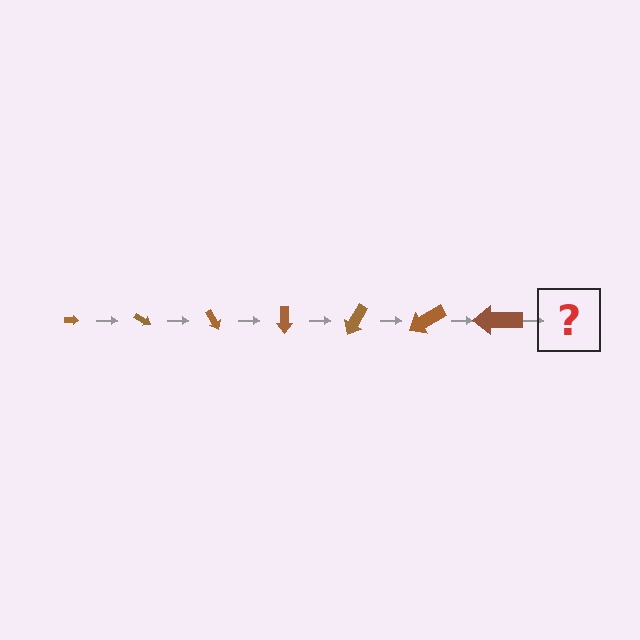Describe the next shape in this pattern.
It should be an arrow, larger than the previous one and rotated 210 degrees from the start.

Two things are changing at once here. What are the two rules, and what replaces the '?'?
The two rules are that the arrow grows larger each step and it rotates 30 degrees each step. The '?' should be an arrow, larger than the previous one and rotated 210 degrees from the start.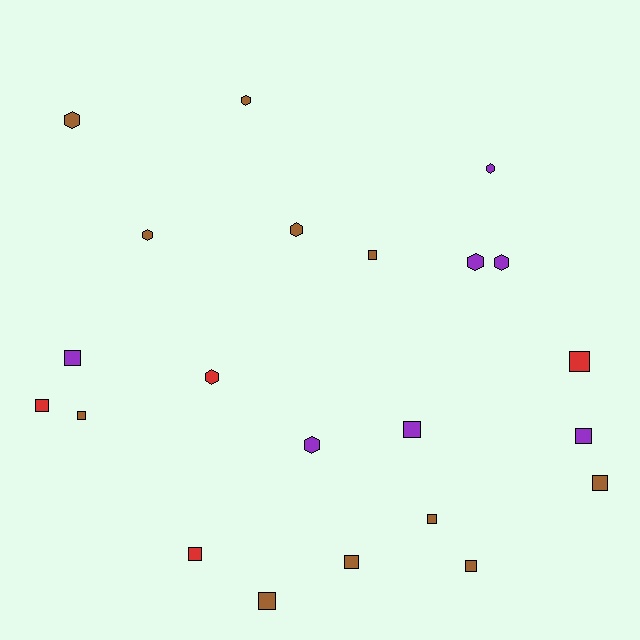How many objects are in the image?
There are 22 objects.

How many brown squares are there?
There are 7 brown squares.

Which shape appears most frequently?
Square, with 13 objects.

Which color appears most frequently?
Brown, with 11 objects.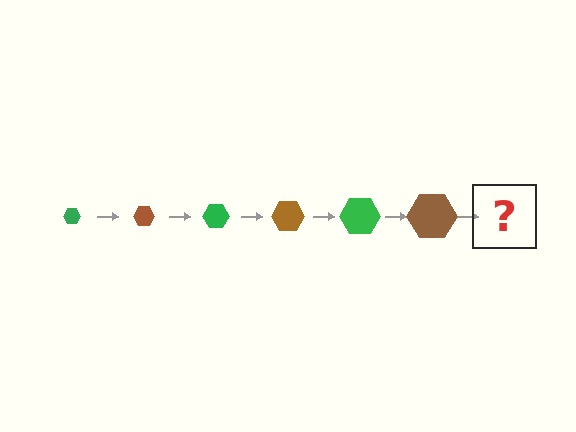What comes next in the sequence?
The next element should be a green hexagon, larger than the previous one.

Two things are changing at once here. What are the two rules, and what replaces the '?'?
The two rules are that the hexagon grows larger each step and the color cycles through green and brown. The '?' should be a green hexagon, larger than the previous one.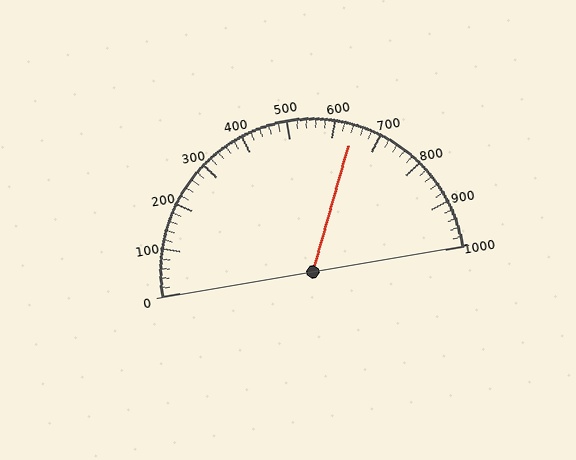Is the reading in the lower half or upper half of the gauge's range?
The reading is in the upper half of the range (0 to 1000).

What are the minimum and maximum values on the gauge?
The gauge ranges from 0 to 1000.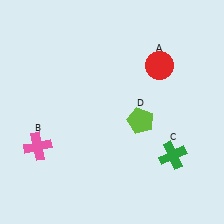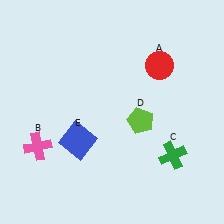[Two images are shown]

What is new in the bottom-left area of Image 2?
A blue square (E) was added in the bottom-left area of Image 2.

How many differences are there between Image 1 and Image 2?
There is 1 difference between the two images.